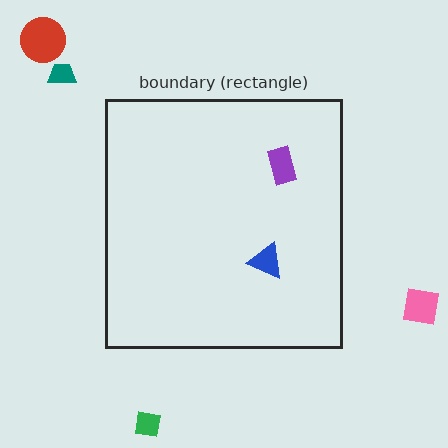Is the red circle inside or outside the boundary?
Outside.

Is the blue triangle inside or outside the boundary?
Inside.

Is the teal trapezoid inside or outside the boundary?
Outside.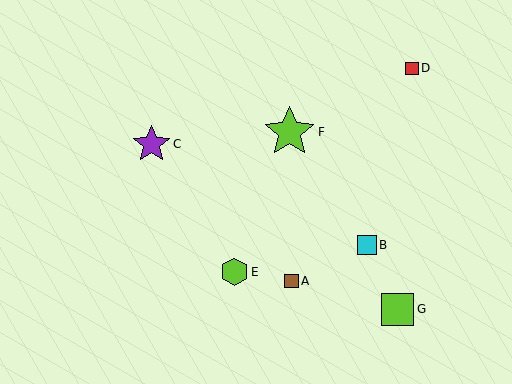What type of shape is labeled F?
Shape F is a lime star.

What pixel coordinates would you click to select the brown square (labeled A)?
Click at (291, 281) to select the brown square A.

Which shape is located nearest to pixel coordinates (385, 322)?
The lime square (labeled G) at (398, 309) is nearest to that location.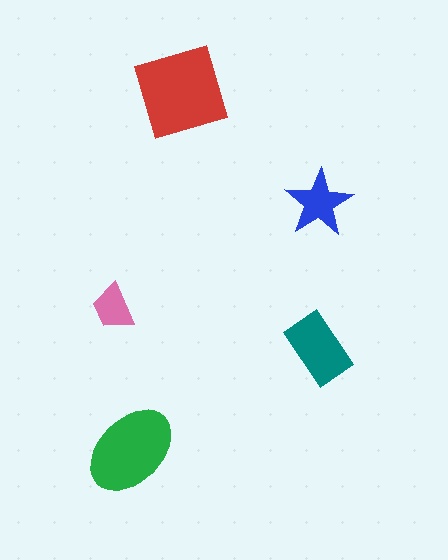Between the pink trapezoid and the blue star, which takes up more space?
The blue star.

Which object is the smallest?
The pink trapezoid.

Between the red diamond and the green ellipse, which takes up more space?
The red diamond.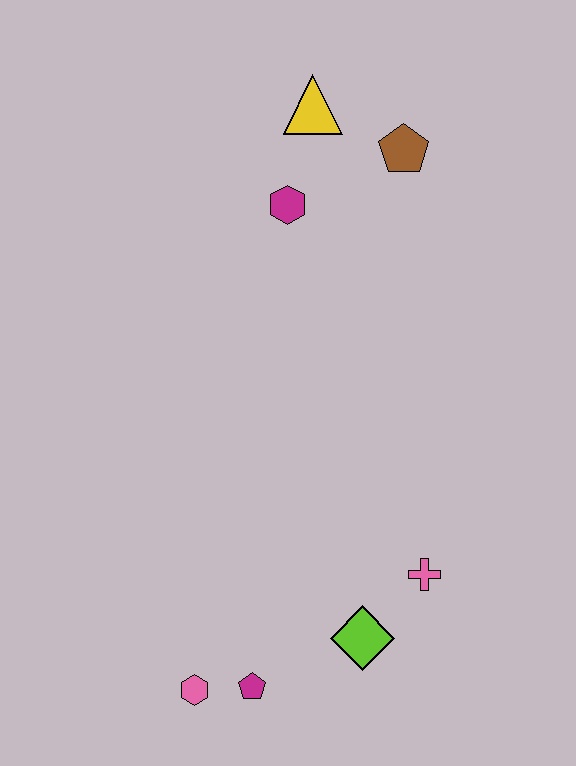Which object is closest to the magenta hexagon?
The yellow triangle is closest to the magenta hexagon.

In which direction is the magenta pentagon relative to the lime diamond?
The magenta pentagon is to the left of the lime diamond.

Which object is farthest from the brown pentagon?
The pink hexagon is farthest from the brown pentagon.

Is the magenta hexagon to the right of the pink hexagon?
Yes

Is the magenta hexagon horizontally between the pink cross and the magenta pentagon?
Yes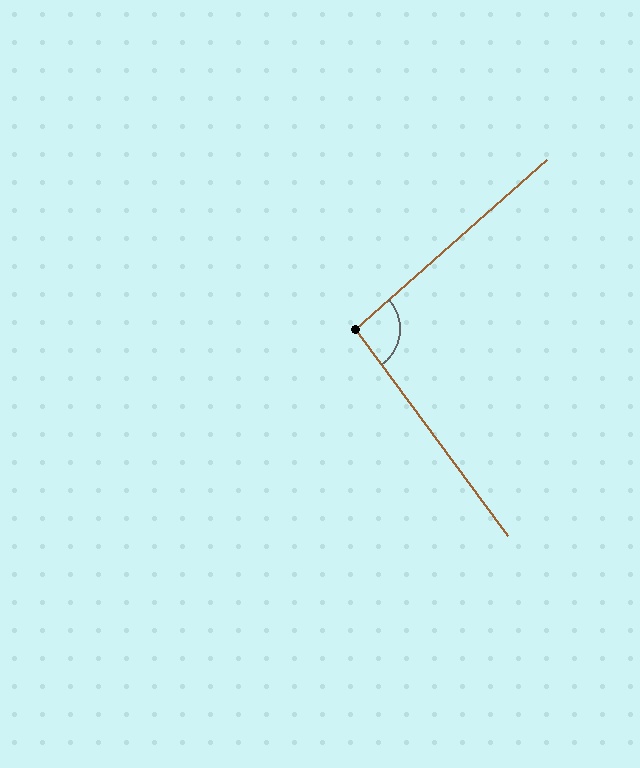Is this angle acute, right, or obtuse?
It is obtuse.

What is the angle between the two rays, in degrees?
Approximately 95 degrees.